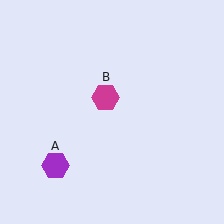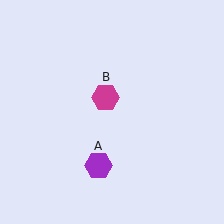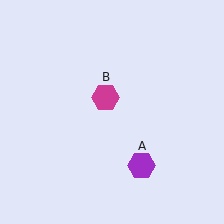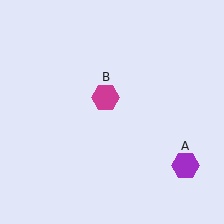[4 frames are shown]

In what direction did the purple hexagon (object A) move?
The purple hexagon (object A) moved right.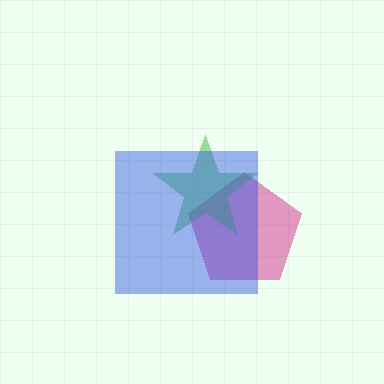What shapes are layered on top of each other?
The layered shapes are: a magenta pentagon, a green star, a blue square.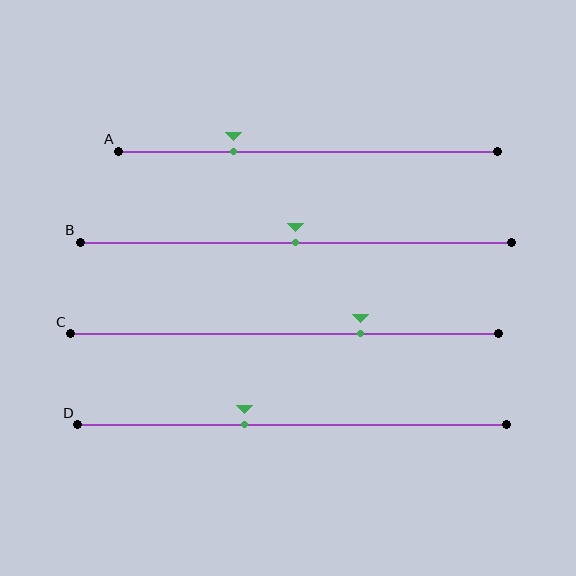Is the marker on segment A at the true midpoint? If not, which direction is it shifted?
No, the marker on segment A is shifted to the left by about 20% of the segment length.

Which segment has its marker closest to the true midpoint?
Segment B has its marker closest to the true midpoint.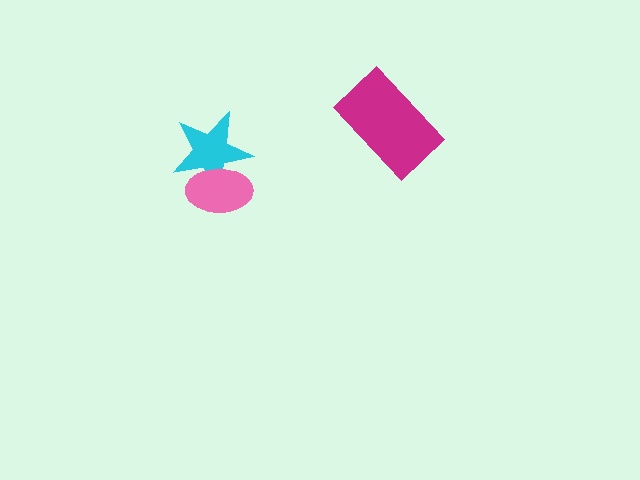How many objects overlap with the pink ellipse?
1 object overlaps with the pink ellipse.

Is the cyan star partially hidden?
Yes, it is partially covered by another shape.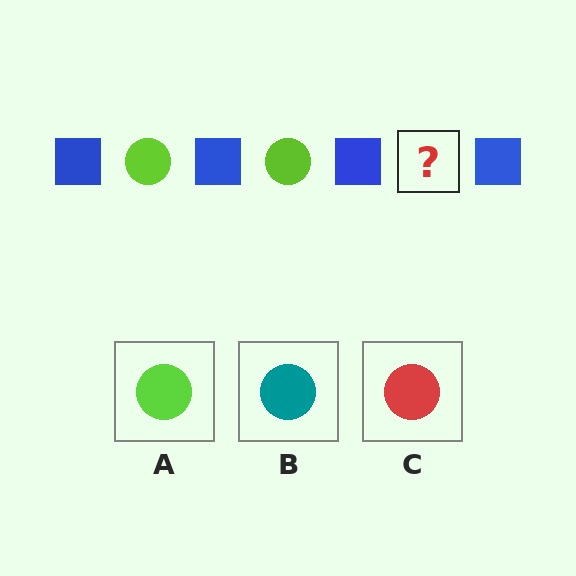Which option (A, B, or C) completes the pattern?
A.